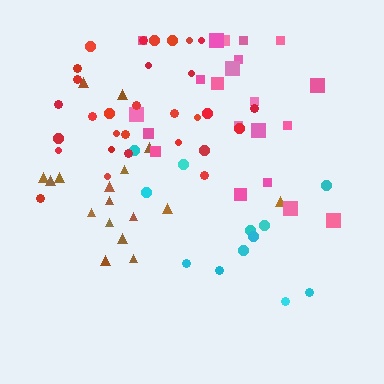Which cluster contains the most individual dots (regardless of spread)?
Red (30).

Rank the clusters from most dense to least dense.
red, brown, pink, cyan.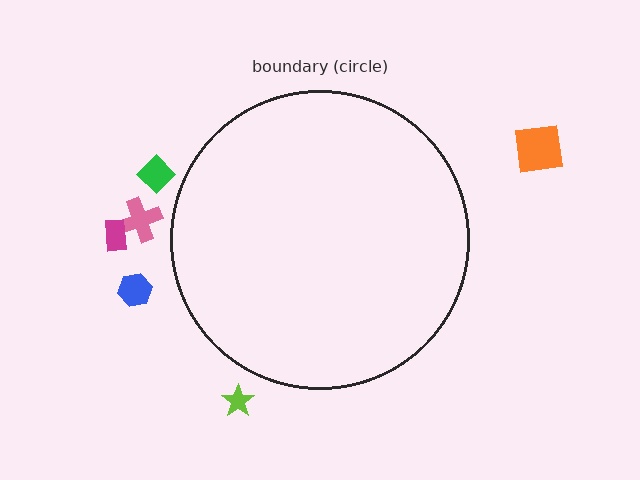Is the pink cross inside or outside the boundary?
Outside.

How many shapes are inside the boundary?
0 inside, 6 outside.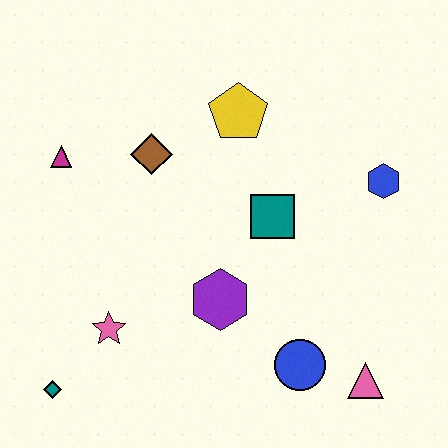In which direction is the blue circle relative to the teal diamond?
The blue circle is to the right of the teal diamond.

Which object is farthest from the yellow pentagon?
The teal diamond is farthest from the yellow pentagon.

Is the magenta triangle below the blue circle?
No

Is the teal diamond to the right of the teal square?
No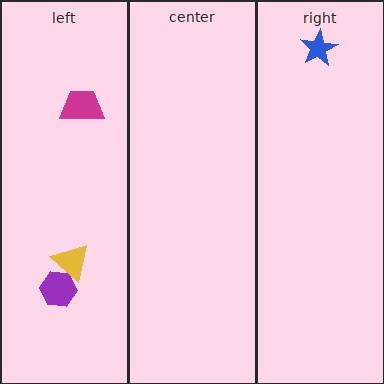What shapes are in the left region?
The purple hexagon, the magenta trapezoid, the yellow triangle.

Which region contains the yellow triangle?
The left region.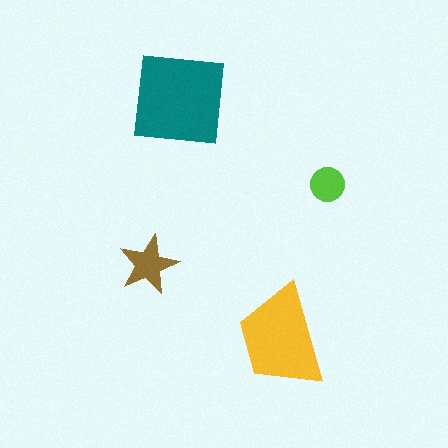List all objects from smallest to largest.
The lime circle, the brown star, the yellow trapezoid, the teal square.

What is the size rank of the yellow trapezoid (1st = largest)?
2nd.